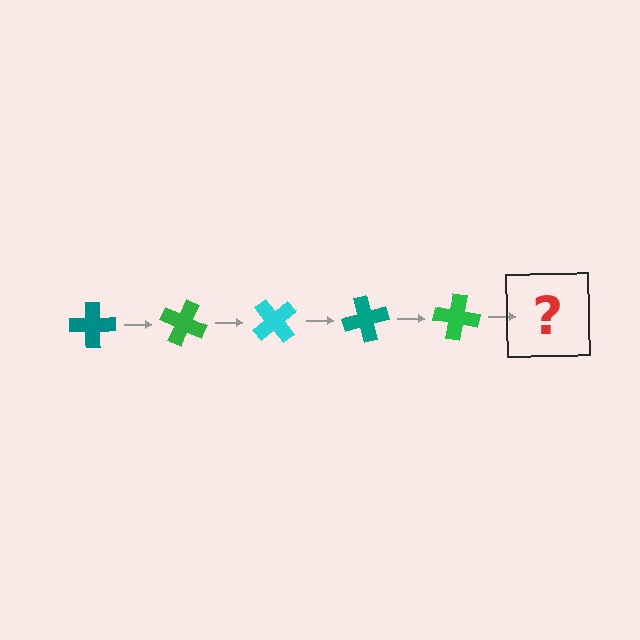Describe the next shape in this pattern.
It should be a cyan cross, rotated 125 degrees from the start.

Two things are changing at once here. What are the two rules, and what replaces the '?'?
The two rules are that it rotates 25 degrees each step and the color cycles through teal, green, and cyan. The '?' should be a cyan cross, rotated 125 degrees from the start.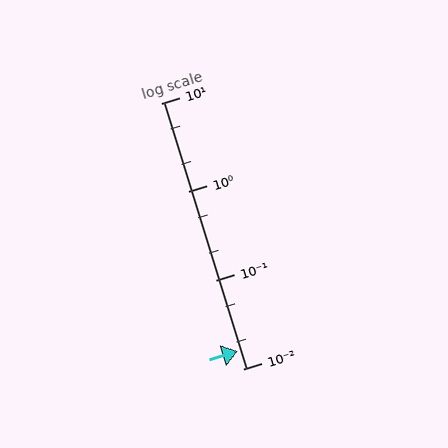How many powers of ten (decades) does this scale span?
The scale spans 3 decades, from 0.01 to 10.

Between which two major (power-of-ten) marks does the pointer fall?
The pointer is between 0.01 and 0.1.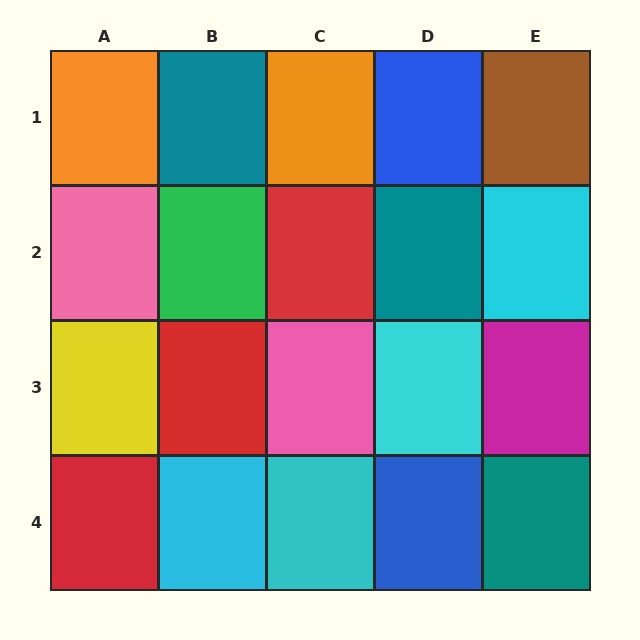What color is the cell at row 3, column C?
Pink.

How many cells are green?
1 cell is green.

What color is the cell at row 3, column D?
Cyan.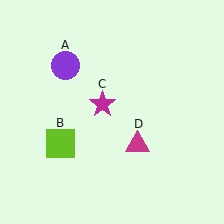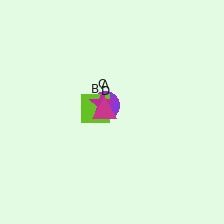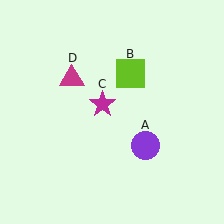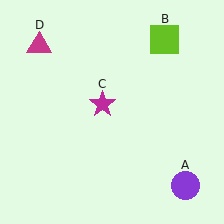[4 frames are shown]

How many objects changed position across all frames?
3 objects changed position: purple circle (object A), lime square (object B), magenta triangle (object D).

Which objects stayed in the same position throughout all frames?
Magenta star (object C) remained stationary.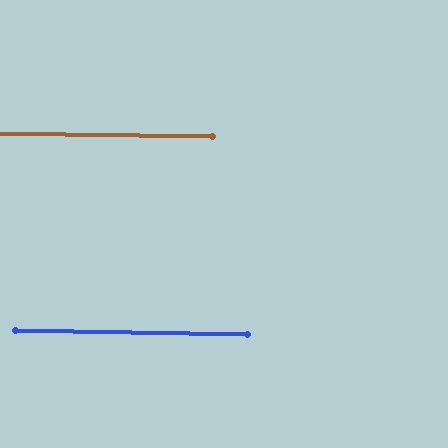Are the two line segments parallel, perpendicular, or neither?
Parallel — their directions differ by only 0.1°.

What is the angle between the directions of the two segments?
Approximately 0 degrees.